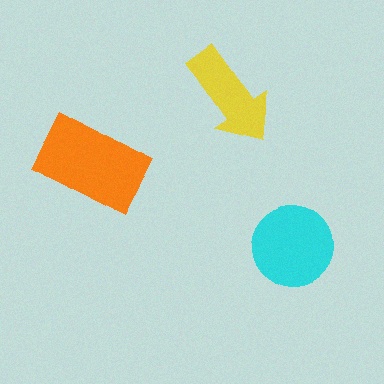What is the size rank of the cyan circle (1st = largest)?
2nd.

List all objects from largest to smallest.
The orange rectangle, the cyan circle, the yellow arrow.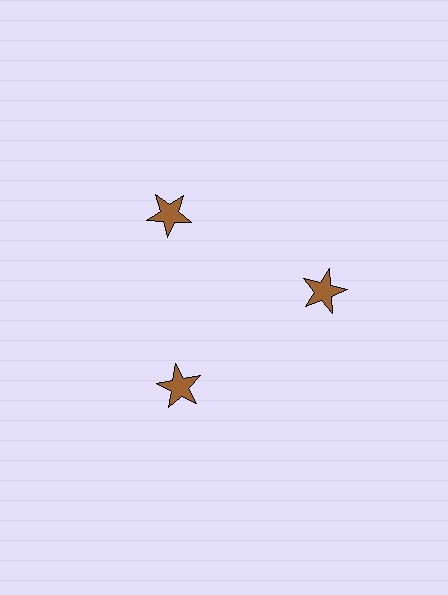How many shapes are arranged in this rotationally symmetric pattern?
There are 3 shapes, arranged in 3 groups of 1.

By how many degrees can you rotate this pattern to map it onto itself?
The pattern maps onto itself every 120 degrees of rotation.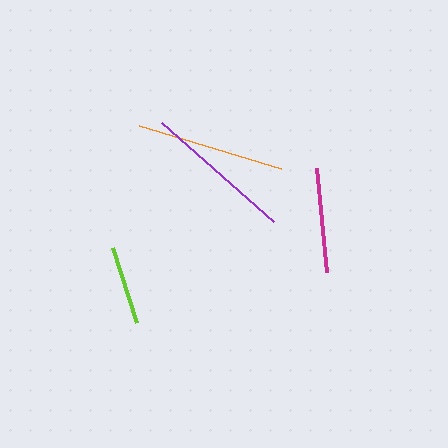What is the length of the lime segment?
The lime segment is approximately 78 pixels long.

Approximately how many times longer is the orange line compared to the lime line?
The orange line is approximately 1.9 times the length of the lime line.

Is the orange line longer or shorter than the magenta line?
The orange line is longer than the magenta line.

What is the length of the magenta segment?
The magenta segment is approximately 104 pixels long.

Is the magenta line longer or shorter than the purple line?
The purple line is longer than the magenta line.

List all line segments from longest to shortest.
From longest to shortest: purple, orange, magenta, lime.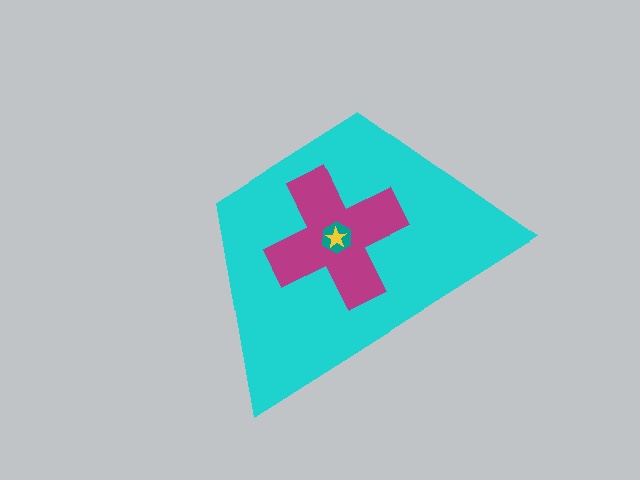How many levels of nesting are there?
4.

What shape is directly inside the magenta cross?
The teal hexagon.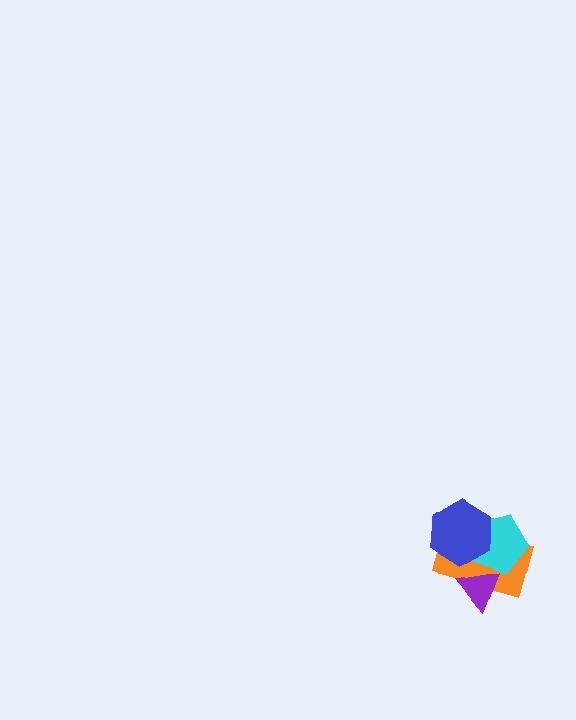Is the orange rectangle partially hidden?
Yes, it is partially covered by another shape.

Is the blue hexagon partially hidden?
No, no other shape covers it.